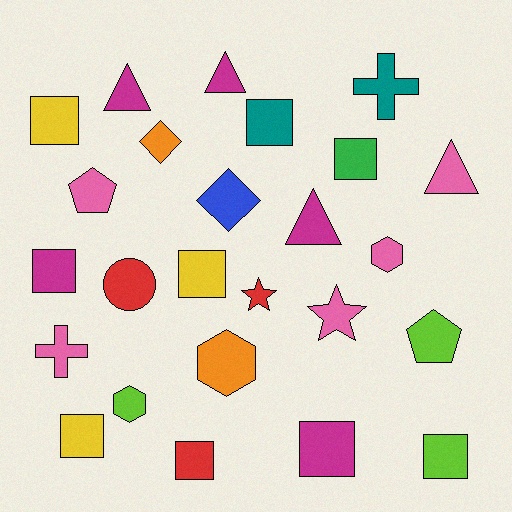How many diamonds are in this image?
There are 2 diamonds.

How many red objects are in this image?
There are 3 red objects.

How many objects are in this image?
There are 25 objects.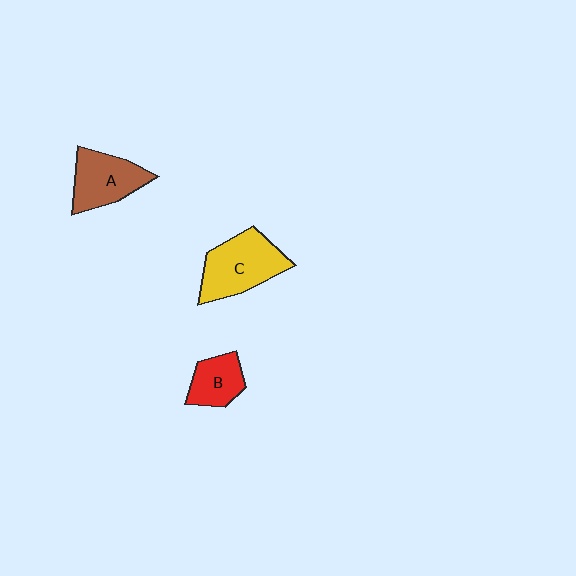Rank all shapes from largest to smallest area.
From largest to smallest: C (yellow), A (brown), B (red).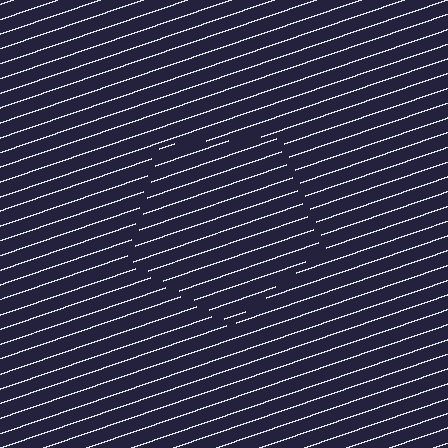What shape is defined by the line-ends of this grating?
An illusory pentagon. The interior of the shape contains the same grating, shifted by half a period — the contour is defined by the phase discontinuity where line-ends from the inner and outer gratings abut.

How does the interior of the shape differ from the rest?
The interior of the shape contains the same grating, shifted by half a period — the contour is defined by the phase discontinuity where line-ends from the inner and outer gratings abut.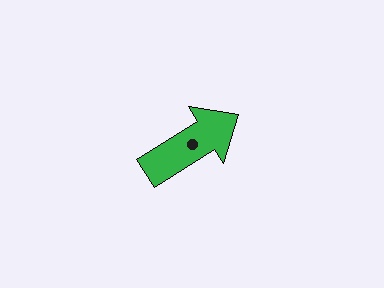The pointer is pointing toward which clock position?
Roughly 2 o'clock.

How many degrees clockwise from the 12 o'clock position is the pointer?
Approximately 58 degrees.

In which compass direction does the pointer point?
Northeast.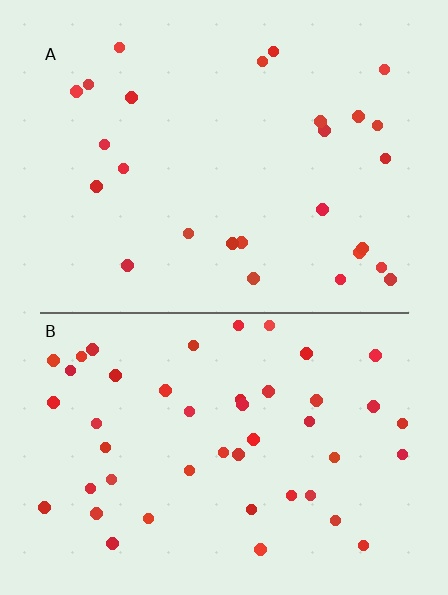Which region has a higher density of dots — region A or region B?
B (the bottom).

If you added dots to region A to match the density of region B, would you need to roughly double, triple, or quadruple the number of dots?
Approximately double.